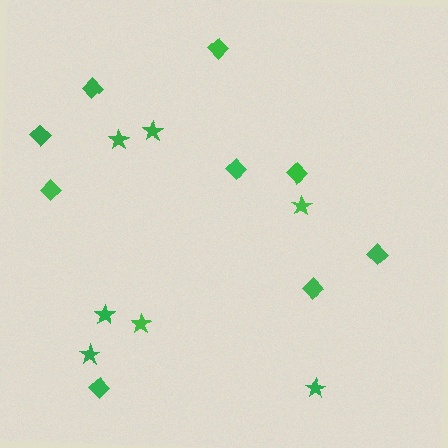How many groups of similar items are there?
There are 2 groups: one group of diamonds (9) and one group of stars (7).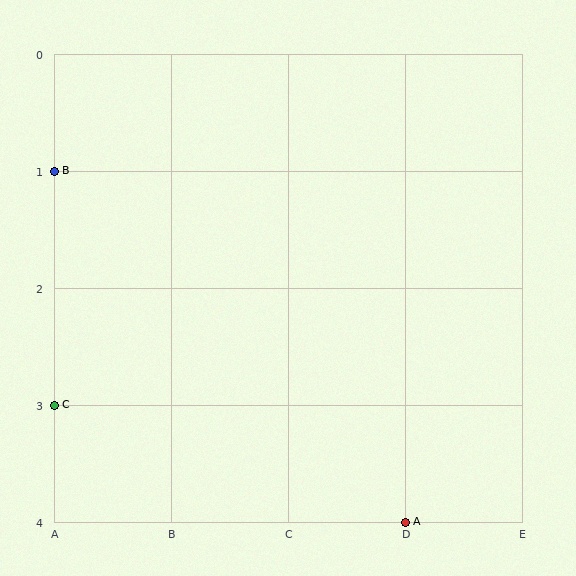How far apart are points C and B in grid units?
Points C and B are 2 rows apart.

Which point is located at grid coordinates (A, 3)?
Point C is at (A, 3).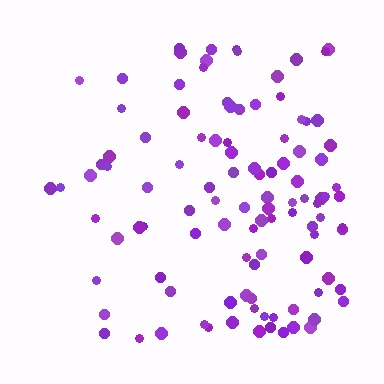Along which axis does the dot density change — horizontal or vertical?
Horizontal.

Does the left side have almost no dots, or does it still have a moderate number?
Still a moderate number, just noticeably fewer than the right.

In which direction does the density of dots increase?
From left to right, with the right side densest.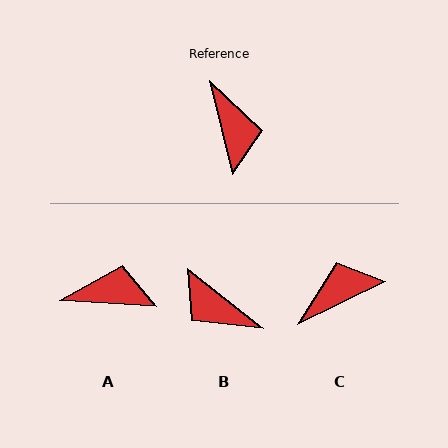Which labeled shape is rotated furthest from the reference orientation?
B, about 142 degrees away.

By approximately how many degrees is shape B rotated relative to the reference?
Approximately 142 degrees clockwise.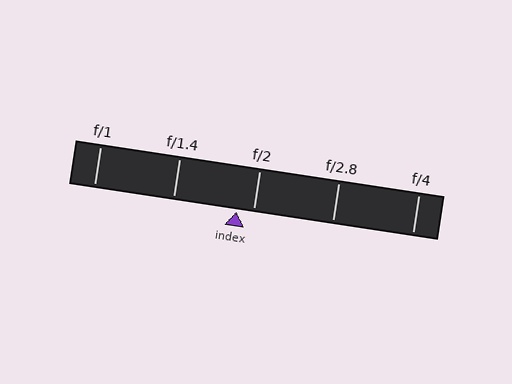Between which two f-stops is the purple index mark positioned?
The index mark is between f/1.4 and f/2.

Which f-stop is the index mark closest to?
The index mark is closest to f/2.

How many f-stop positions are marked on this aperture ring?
There are 5 f-stop positions marked.